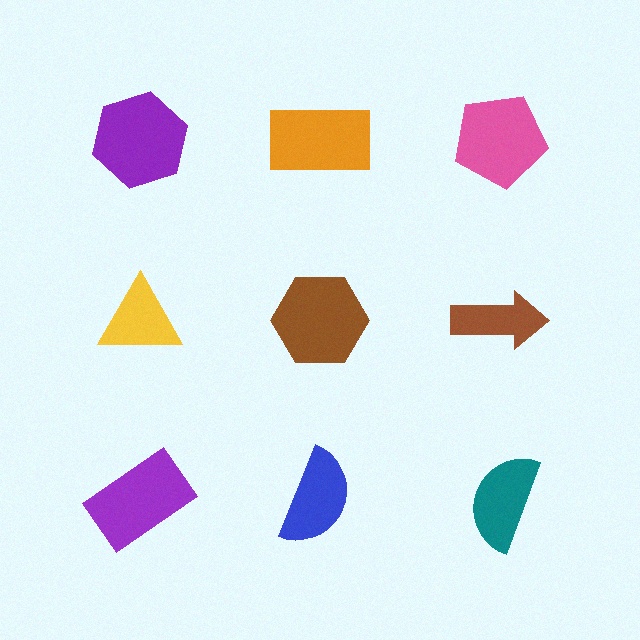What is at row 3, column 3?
A teal semicircle.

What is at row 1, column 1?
A purple hexagon.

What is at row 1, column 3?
A pink pentagon.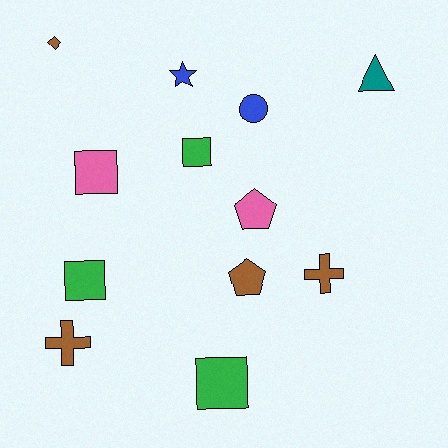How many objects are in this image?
There are 12 objects.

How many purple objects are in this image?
There are no purple objects.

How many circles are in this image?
There is 1 circle.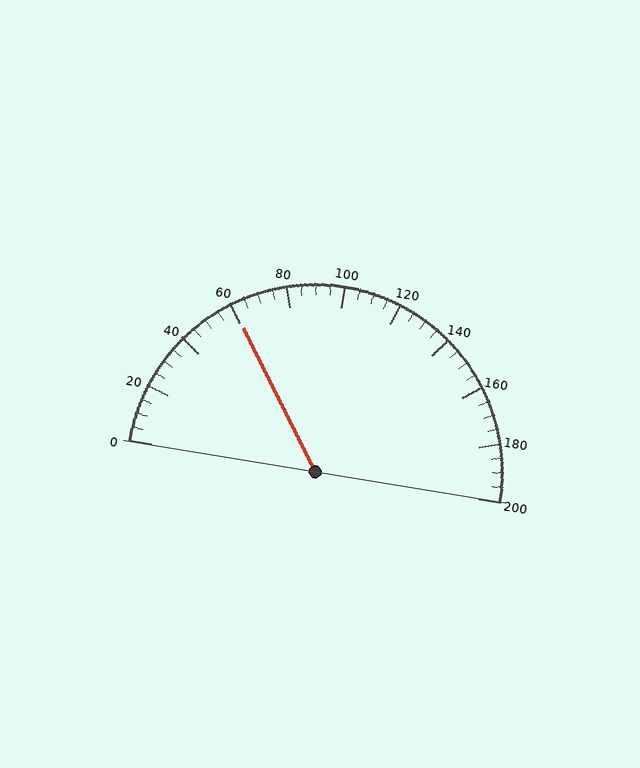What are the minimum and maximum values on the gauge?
The gauge ranges from 0 to 200.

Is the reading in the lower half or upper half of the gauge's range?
The reading is in the lower half of the range (0 to 200).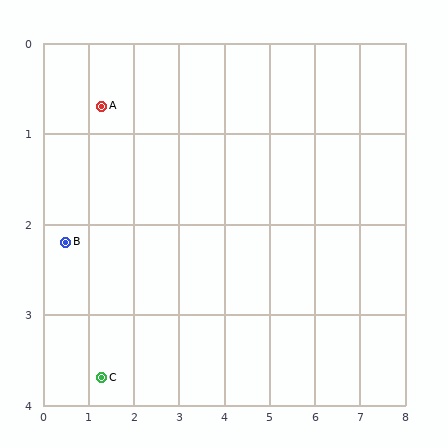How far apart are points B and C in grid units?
Points B and C are about 1.7 grid units apart.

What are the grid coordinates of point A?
Point A is at approximately (1.3, 0.7).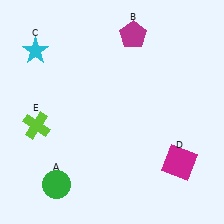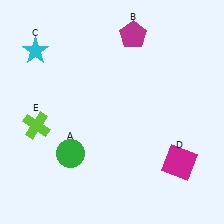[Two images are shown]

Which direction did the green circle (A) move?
The green circle (A) moved up.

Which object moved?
The green circle (A) moved up.